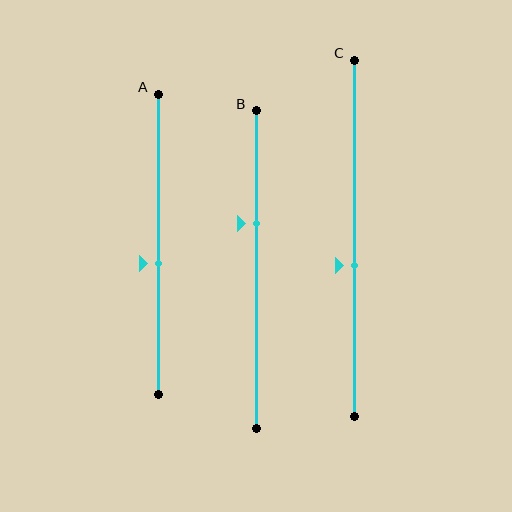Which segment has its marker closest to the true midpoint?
Segment A has its marker closest to the true midpoint.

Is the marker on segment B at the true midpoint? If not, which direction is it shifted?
No, the marker on segment B is shifted upward by about 14% of the segment length.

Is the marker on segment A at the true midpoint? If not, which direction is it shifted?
No, the marker on segment A is shifted downward by about 6% of the segment length.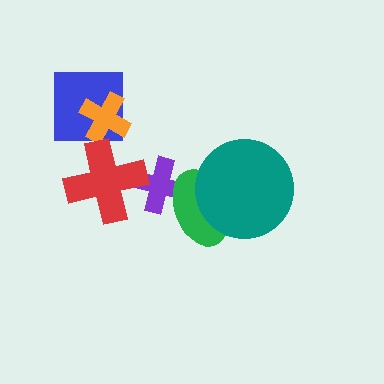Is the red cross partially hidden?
No, no other shape covers it.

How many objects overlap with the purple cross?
2 objects overlap with the purple cross.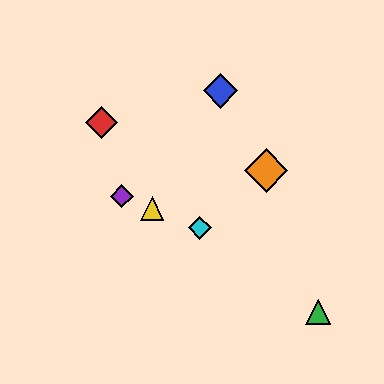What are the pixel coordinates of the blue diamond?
The blue diamond is at (221, 91).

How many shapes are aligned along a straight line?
3 shapes (the yellow triangle, the purple diamond, the cyan diamond) are aligned along a straight line.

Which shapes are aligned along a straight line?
The yellow triangle, the purple diamond, the cyan diamond are aligned along a straight line.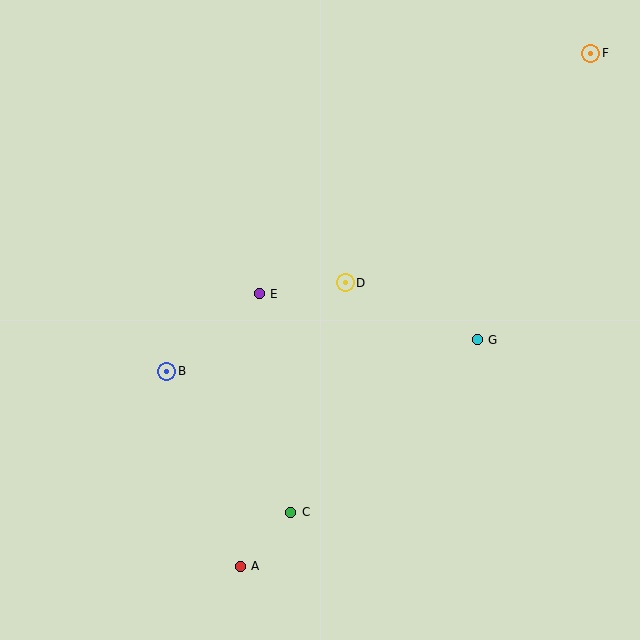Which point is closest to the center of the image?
Point D at (345, 283) is closest to the center.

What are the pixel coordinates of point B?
Point B is at (167, 371).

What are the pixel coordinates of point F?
Point F is at (591, 53).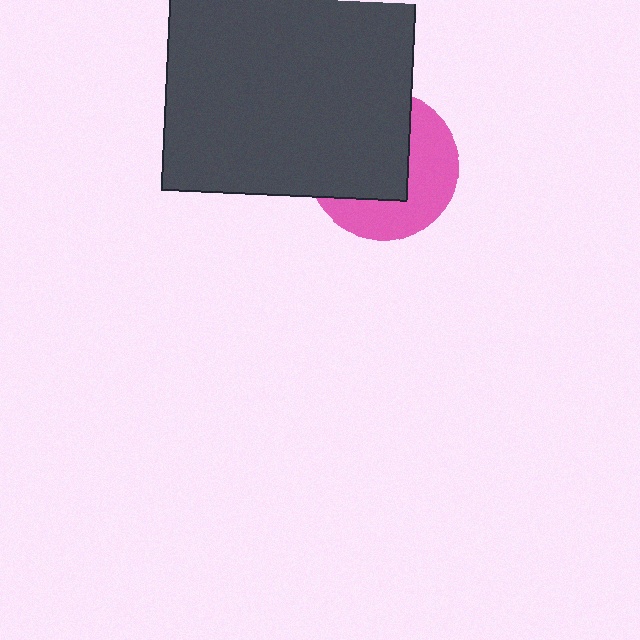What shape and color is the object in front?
The object in front is a dark gray rectangle.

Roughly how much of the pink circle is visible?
About half of it is visible (roughly 46%).